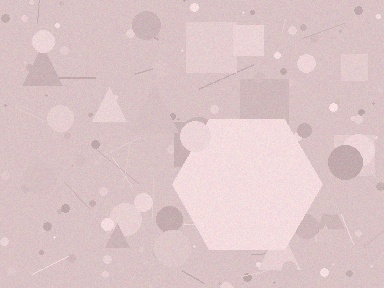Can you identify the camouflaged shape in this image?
The camouflaged shape is a hexagon.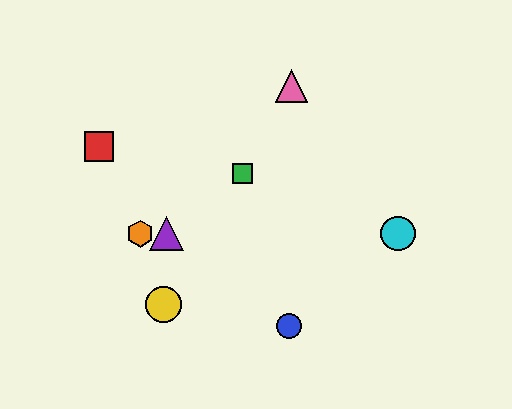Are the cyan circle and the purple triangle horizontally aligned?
Yes, both are at y≈234.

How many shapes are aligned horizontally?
3 shapes (the purple triangle, the orange hexagon, the cyan circle) are aligned horizontally.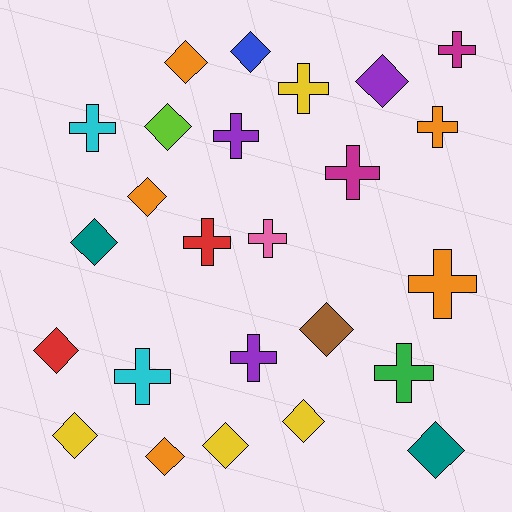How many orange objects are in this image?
There are 5 orange objects.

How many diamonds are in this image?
There are 13 diamonds.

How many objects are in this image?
There are 25 objects.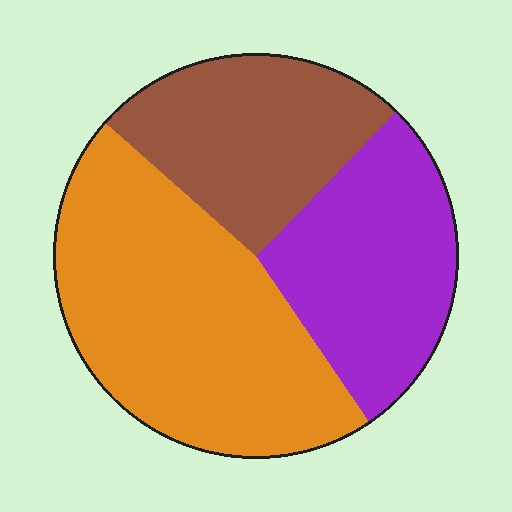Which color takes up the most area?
Orange, at roughly 45%.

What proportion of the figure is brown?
Brown covers 26% of the figure.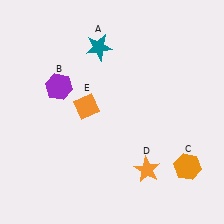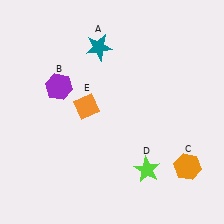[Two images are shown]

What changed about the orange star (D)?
In Image 1, D is orange. In Image 2, it changed to lime.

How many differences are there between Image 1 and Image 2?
There is 1 difference between the two images.